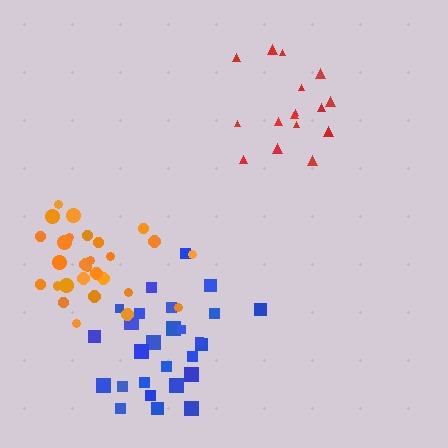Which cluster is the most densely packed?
Orange.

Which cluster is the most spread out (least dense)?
Blue.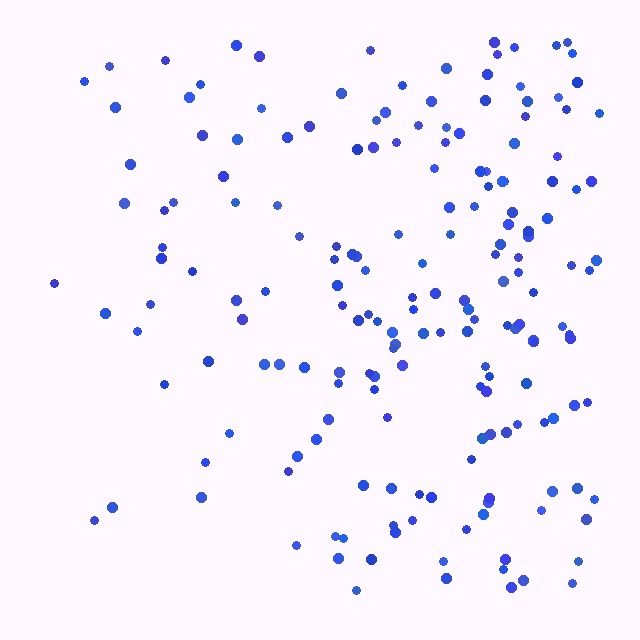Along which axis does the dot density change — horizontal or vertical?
Horizontal.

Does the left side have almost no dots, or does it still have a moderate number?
Still a moderate number, just noticeably fewer than the right.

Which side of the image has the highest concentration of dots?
The right.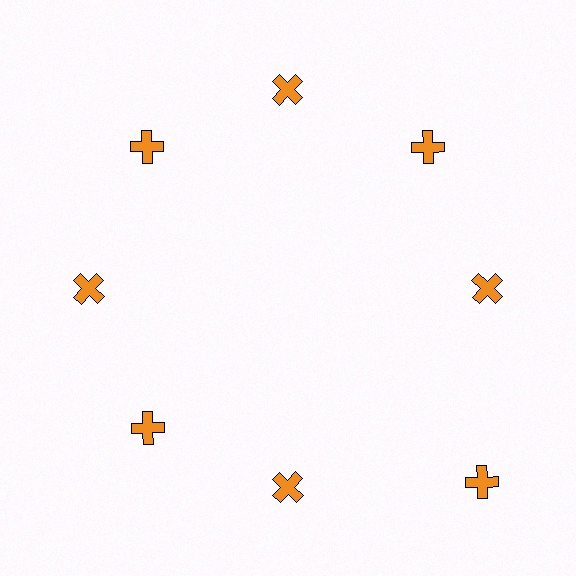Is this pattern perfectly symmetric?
No. The 8 orange crosses are arranged in a ring, but one element near the 4 o'clock position is pushed outward from the center, breaking the 8-fold rotational symmetry.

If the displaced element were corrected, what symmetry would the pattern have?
It would have 8-fold rotational symmetry — the pattern would map onto itself every 45 degrees.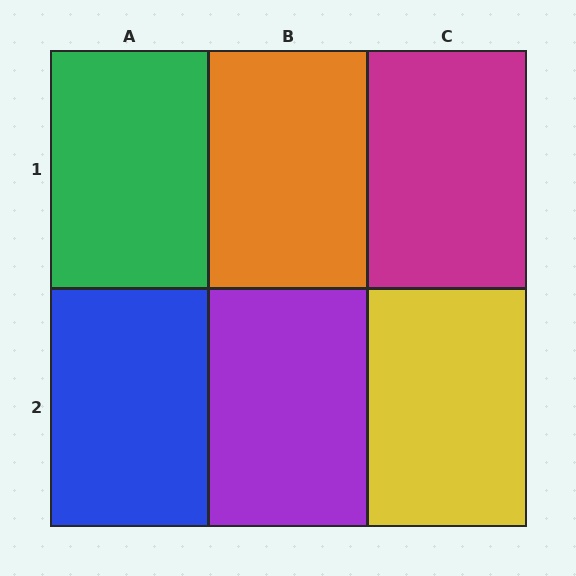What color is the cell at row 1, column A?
Green.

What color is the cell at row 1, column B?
Orange.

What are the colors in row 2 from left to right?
Blue, purple, yellow.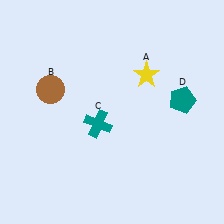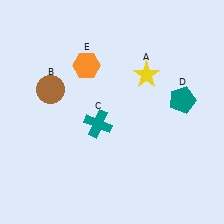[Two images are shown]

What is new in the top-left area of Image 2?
An orange hexagon (E) was added in the top-left area of Image 2.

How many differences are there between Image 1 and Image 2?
There is 1 difference between the two images.